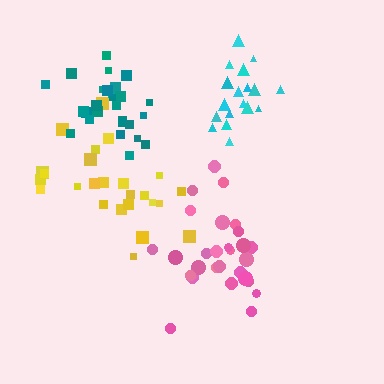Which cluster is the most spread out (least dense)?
Yellow.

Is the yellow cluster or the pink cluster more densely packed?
Pink.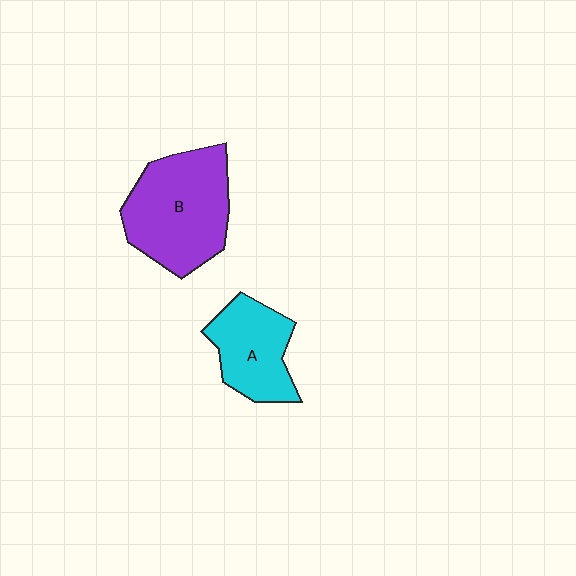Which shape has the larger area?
Shape B (purple).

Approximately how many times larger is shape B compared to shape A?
Approximately 1.5 times.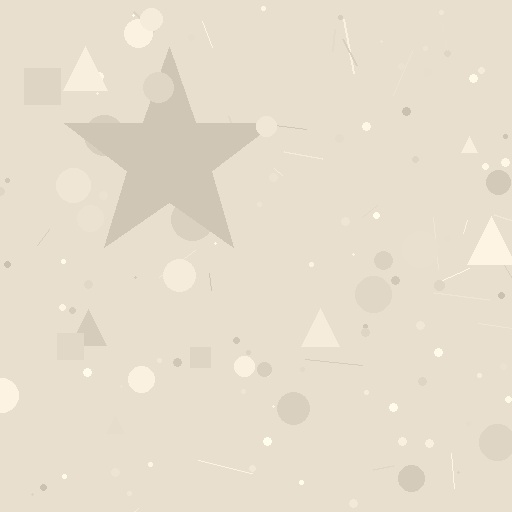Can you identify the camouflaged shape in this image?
The camouflaged shape is a star.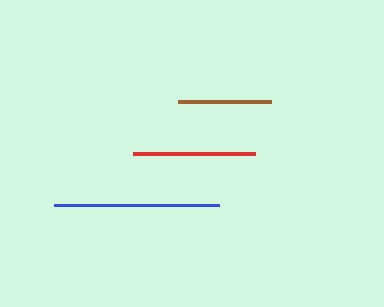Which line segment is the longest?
The blue line is the longest at approximately 165 pixels.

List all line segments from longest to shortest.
From longest to shortest: blue, red, brown.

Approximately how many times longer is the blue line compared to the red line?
The blue line is approximately 1.3 times the length of the red line.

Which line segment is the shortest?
The brown line is the shortest at approximately 93 pixels.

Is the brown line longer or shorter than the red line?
The red line is longer than the brown line.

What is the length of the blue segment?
The blue segment is approximately 165 pixels long.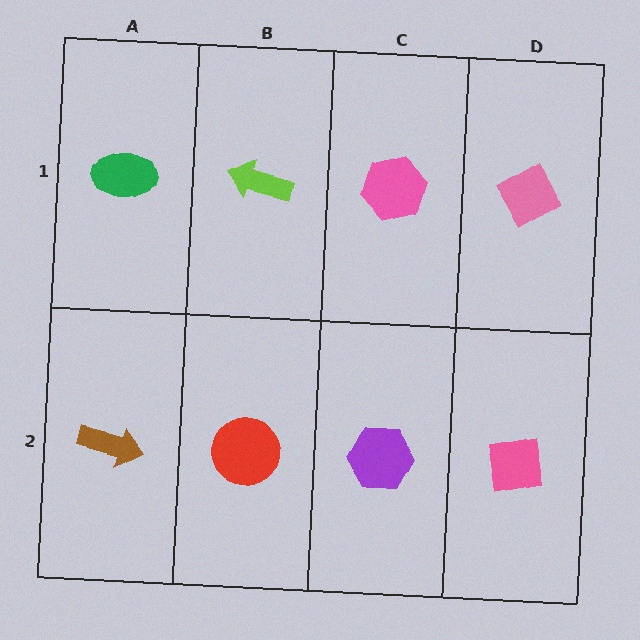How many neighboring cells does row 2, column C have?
3.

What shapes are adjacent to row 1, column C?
A purple hexagon (row 2, column C), a lime arrow (row 1, column B), a pink diamond (row 1, column D).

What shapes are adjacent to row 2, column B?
A lime arrow (row 1, column B), a brown arrow (row 2, column A), a purple hexagon (row 2, column C).